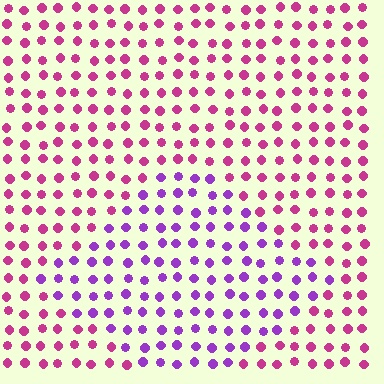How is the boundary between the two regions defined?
The boundary is defined purely by a slight shift in hue (about 42 degrees). Spacing, size, and orientation are identical on both sides.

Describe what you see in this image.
The image is filled with small magenta elements in a uniform arrangement. A diamond-shaped region is visible where the elements are tinted to a slightly different hue, forming a subtle color boundary.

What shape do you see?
I see a diamond.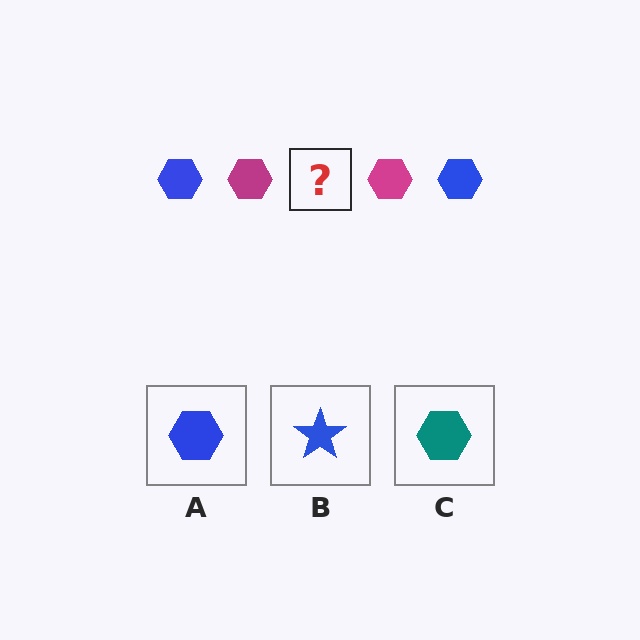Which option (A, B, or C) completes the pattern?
A.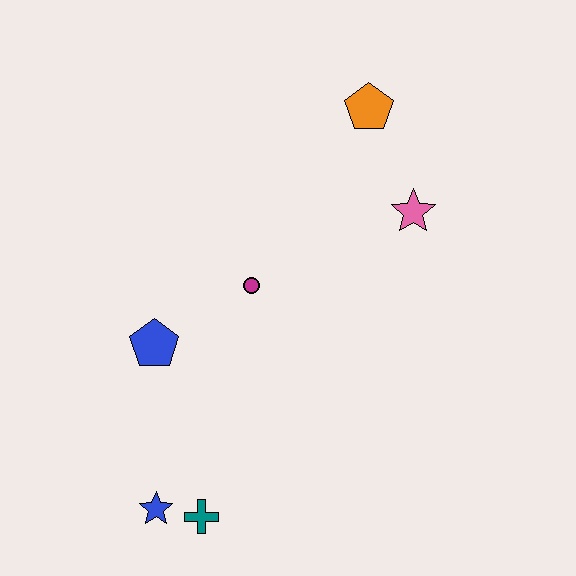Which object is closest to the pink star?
The orange pentagon is closest to the pink star.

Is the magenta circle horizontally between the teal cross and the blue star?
No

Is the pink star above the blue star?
Yes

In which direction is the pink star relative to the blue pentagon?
The pink star is to the right of the blue pentagon.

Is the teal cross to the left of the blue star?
No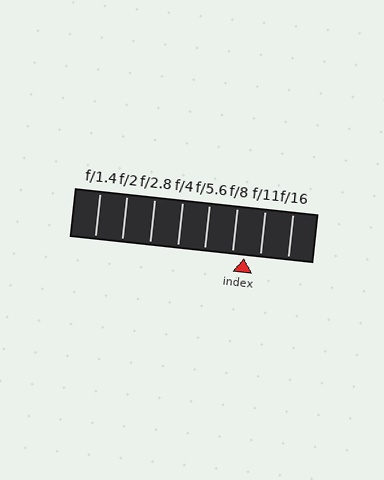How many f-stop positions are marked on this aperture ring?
There are 8 f-stop positions marked.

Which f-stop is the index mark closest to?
The index mark is closest to f/8.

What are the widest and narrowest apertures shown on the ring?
The widest aperture shown is f/1.4 and the narrowest is f/16.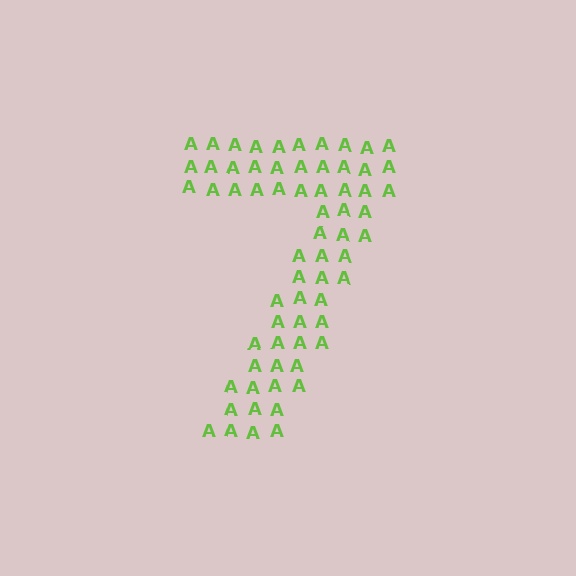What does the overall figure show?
The overall figure shows the digit 7.